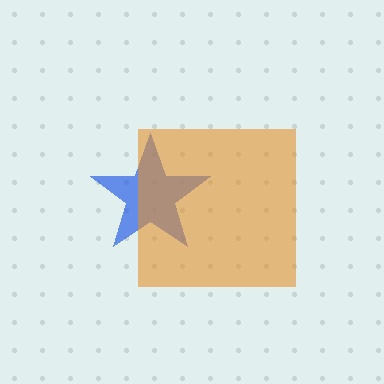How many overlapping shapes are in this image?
There are 2 overlapping shapes in the image.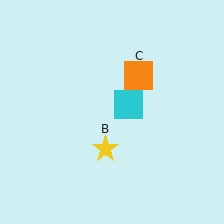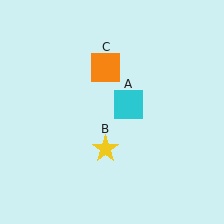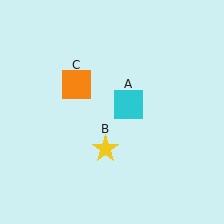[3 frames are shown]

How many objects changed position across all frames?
1 object changed position: orange square (object C).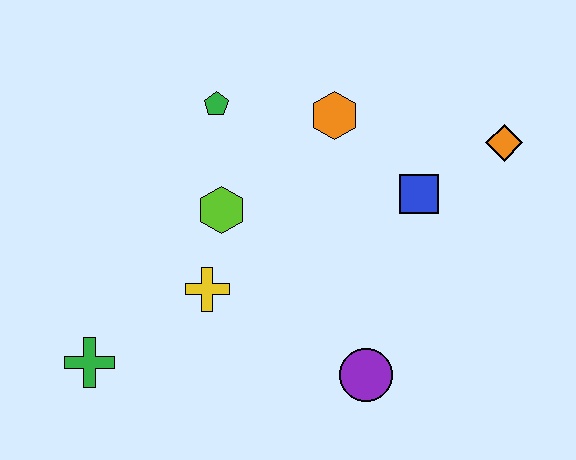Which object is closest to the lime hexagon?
The yellow cross is closest to the lime hexagon.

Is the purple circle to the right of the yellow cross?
Yes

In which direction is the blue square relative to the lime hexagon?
The blue square is to the right of the lime hexagon.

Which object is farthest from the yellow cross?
The orange diamond is farthest from the yellow cross.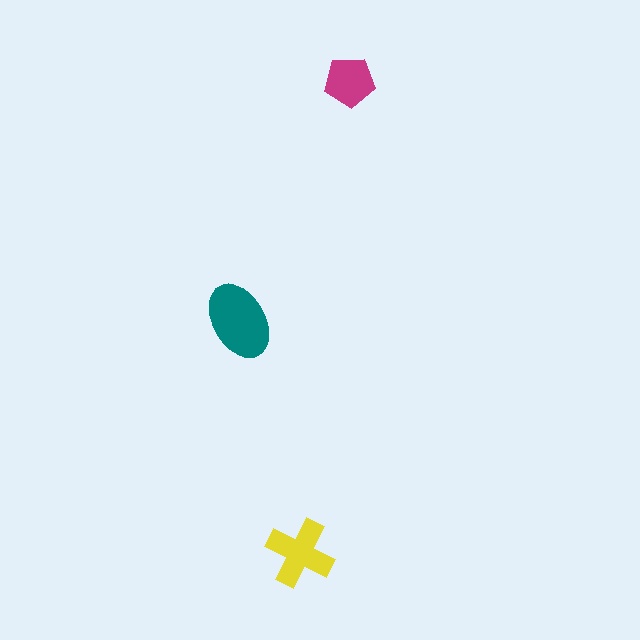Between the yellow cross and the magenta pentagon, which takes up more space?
The yellow cross.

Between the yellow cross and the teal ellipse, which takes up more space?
The teal ellipse.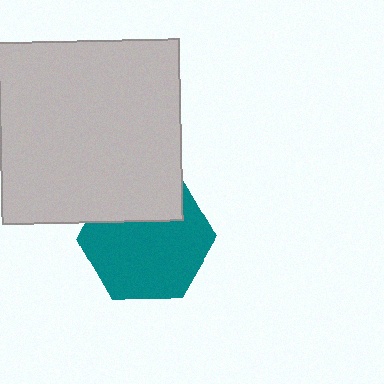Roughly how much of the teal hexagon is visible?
Most of it is visible (roughly 69%).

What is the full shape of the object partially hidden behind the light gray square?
The partially hidden object is a teal hexagon.